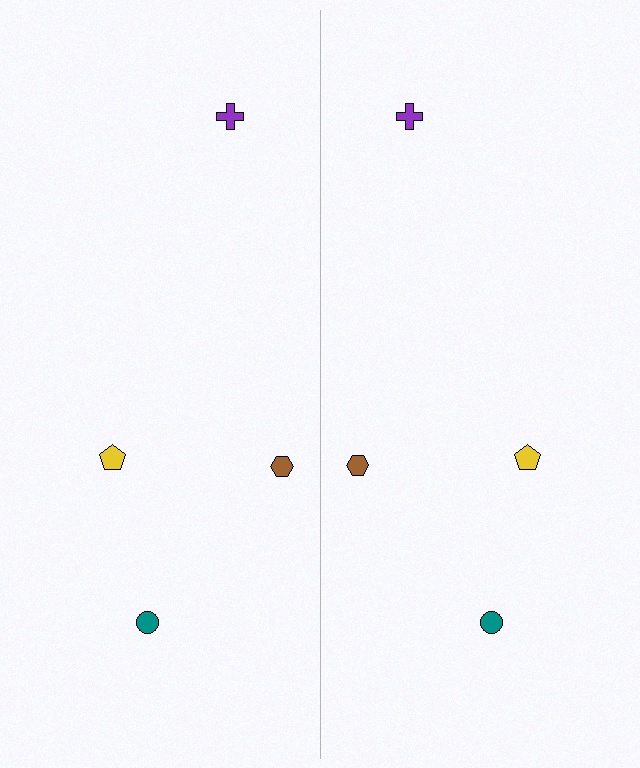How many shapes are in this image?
There are 8 shapes in this image.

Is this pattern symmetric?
Yes, this pattern has bilateral (reflection) symmetry.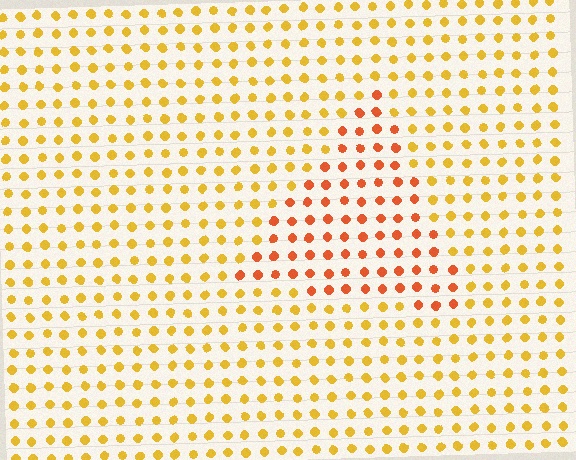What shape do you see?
I see a triangle.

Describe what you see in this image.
The image is filled with small yellow elements in a uniform arrangement. A triangle-shaped region is visible where the elements are tinted to a slightly different hue, forming a subtle color boundary.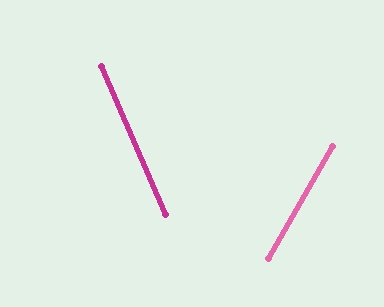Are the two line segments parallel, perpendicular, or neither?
Neither parallel nor perpendicular — they differ by about 53°.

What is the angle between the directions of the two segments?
Approximately 53 degrees.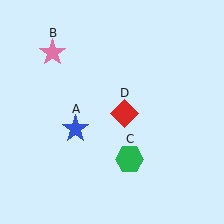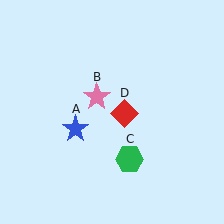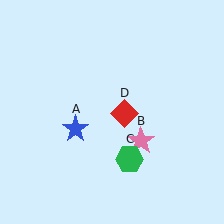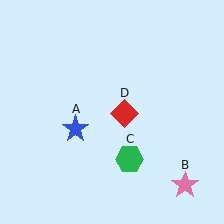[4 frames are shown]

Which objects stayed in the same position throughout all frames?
Blue star (object A) and green hexagon (object C) and red diamond (object D) remained stationary.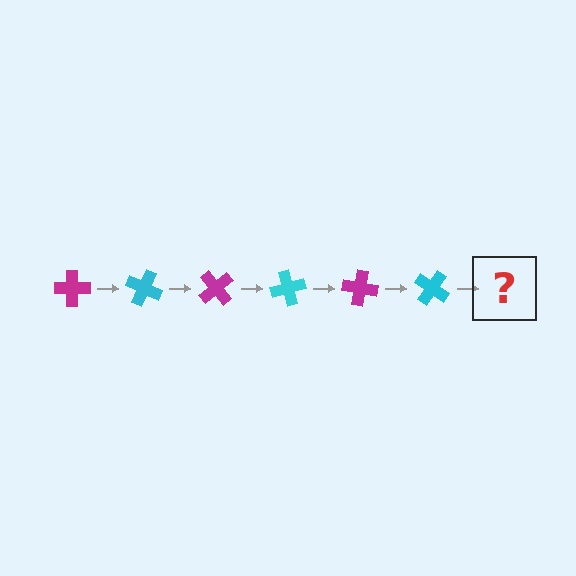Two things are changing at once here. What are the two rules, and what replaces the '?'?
The two rules are that it rotates 25 degrees each step and the color cycles through magenta and cyan. The '?' should be a magenta cross, rotated 150 degrees from the start.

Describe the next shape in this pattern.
It should be a magenta cross, rotated 150 degrees from the start.